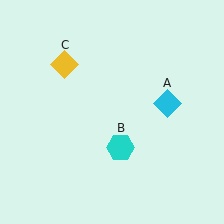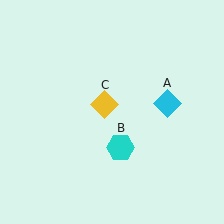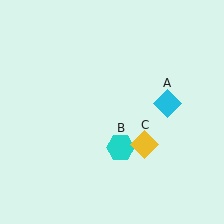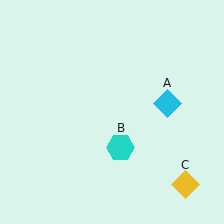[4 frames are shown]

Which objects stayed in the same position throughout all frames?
Cyan diamond (object A) and cyan hexagon (object B) remained stationary.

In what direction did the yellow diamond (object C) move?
The yellow diamond (object C) moved down and to the right.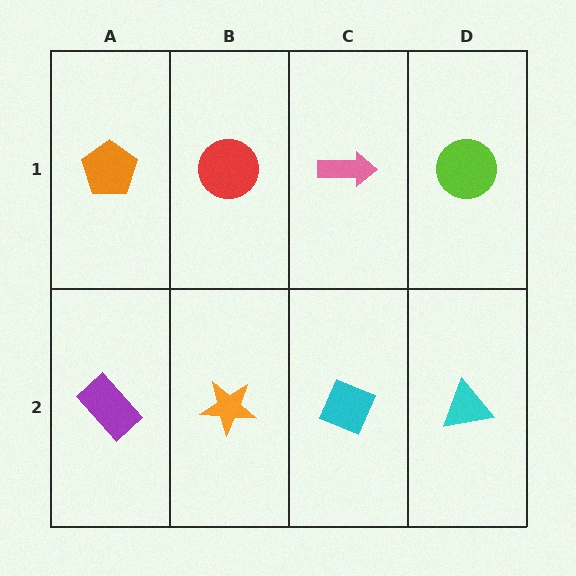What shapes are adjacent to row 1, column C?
A cyan diamond (row 2, column C), a red circle (row 1, column B), a lime circle (row 1, column D).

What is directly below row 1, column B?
An orange star.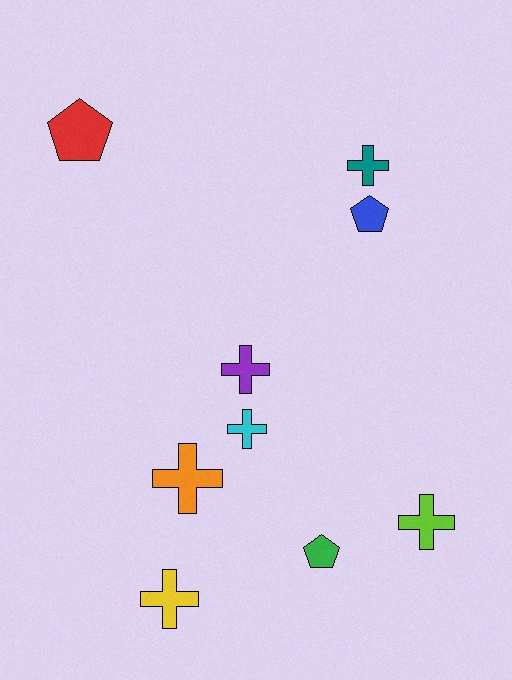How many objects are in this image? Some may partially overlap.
There are 9 objects.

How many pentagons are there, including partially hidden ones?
There are 3 pentagons.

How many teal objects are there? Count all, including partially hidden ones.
There is 1 teal object.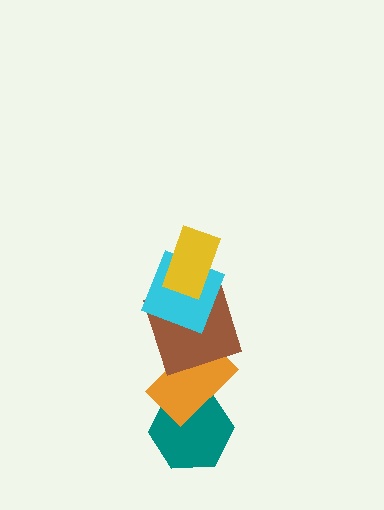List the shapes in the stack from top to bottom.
From top to bottom: the yellow rectangle, the cyan square, the brown square, the orange rectangle, the teal hexagon.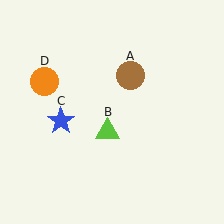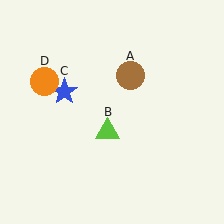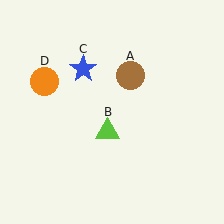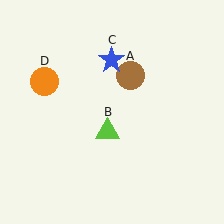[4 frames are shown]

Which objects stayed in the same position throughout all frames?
Brown circle (object A) and lime triangle (object B) and orange circle (object D) remained stationary.